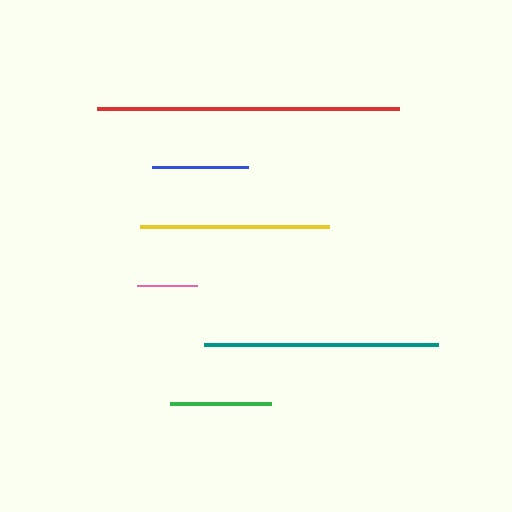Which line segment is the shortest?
The pink line is the shortest at approximately 61 pixels.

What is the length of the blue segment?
The blue segment is approximately 96 pixels long.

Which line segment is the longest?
The red line is the longest at approximately 301 pixels.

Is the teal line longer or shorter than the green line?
The teal line is longer than the green line.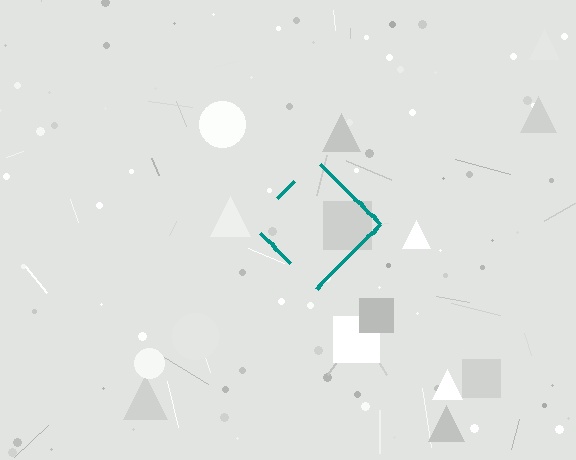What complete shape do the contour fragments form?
The contour fragments form a diamond.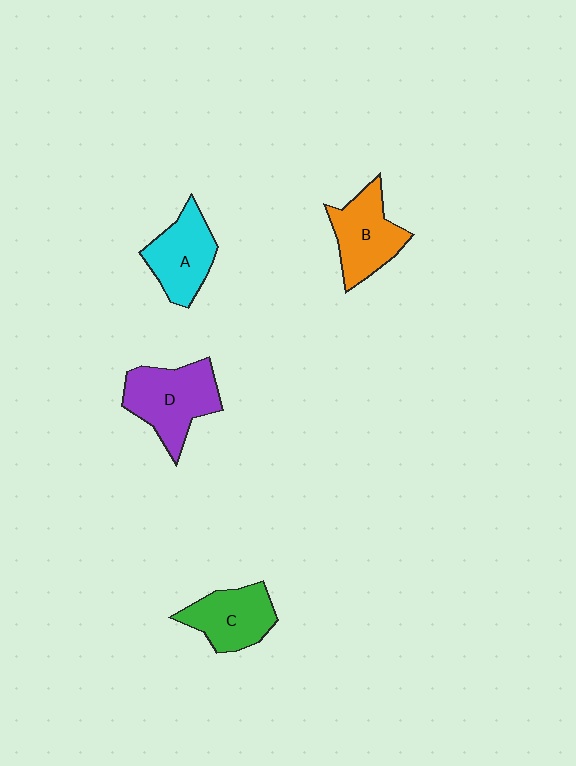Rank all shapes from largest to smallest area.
From largest to smallest: D (purple), B (orange), A (cyan), C (green).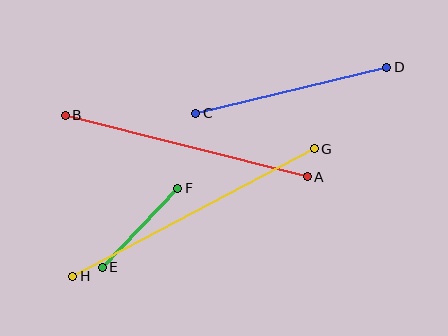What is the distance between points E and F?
The distance is approximately 109 pixels.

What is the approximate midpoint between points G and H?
The midpoint is at approximately (194, 212) pixels.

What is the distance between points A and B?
The distance is approximately 250 pixels.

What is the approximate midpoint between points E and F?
The midpoint is at approximately (140, 228) pixels.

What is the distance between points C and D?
The distance is approximately 196 pixels.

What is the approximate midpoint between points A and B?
The midpoint is at approximately (186, 146) pixels.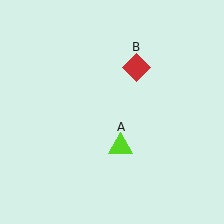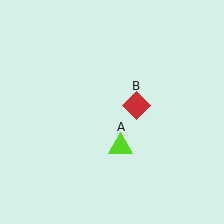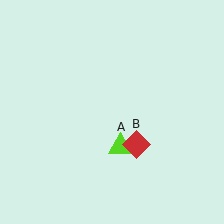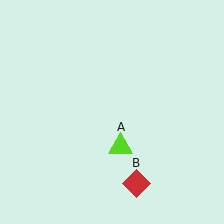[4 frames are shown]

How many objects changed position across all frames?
1 object changed position: red diamond (object B).